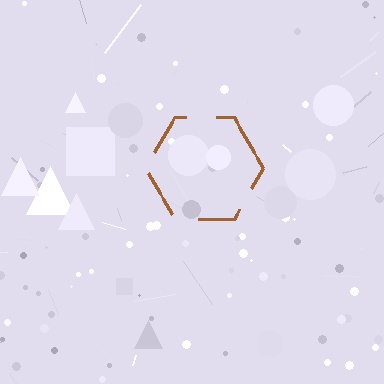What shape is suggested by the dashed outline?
The dashed outline suggests a hexagon.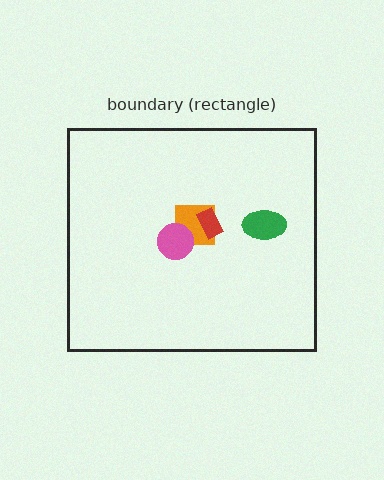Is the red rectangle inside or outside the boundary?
Inside.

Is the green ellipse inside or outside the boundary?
Inside.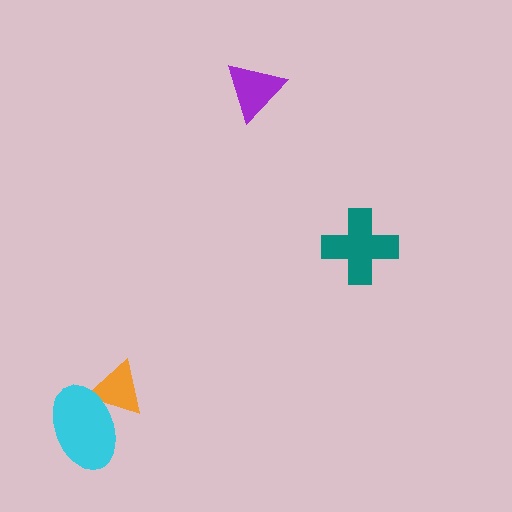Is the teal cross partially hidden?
No, no other shape covers it.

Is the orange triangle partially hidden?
Yes, it is partially covered by another shape.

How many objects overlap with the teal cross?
0 objects overlap with the teal cross.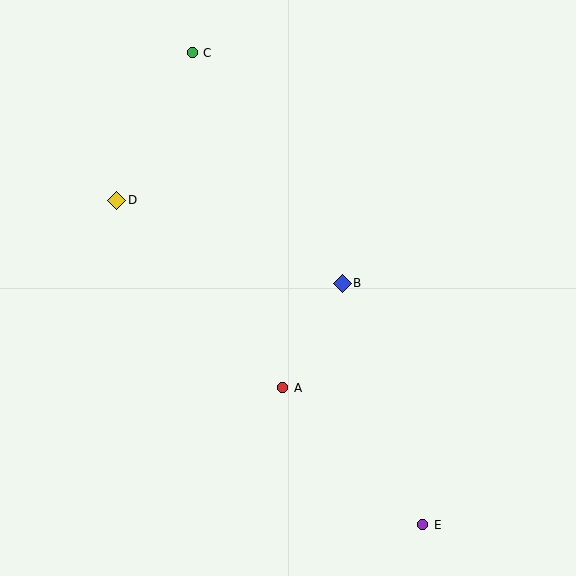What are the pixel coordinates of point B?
Point B is at (342, 283).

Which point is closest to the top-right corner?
Point B is closest to the top-right corner.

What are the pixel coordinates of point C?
Point C is at (192, 53).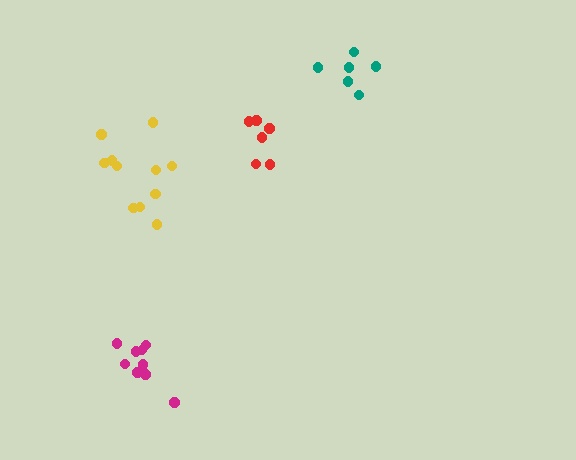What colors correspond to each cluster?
The clusters are colored: yellow, magenta, red, teal.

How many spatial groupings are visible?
There are 4 spatial groupings.